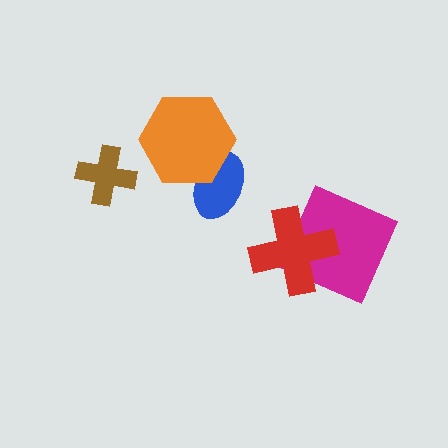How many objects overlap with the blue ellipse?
1 object overlaps with the blue ellipse.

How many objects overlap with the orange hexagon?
1 object overlaps with the orange hexagon.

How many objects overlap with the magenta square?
1 object overlaps with the magenta square.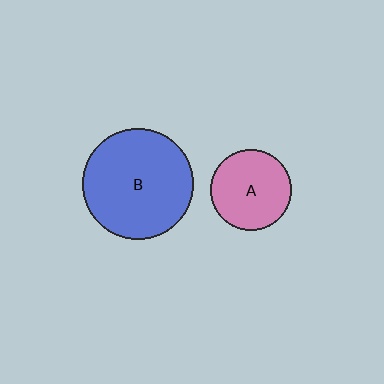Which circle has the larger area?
Circle B (blue).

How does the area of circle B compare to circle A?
Approximately 1.9 times.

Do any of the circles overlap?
No, none of the circles overlap.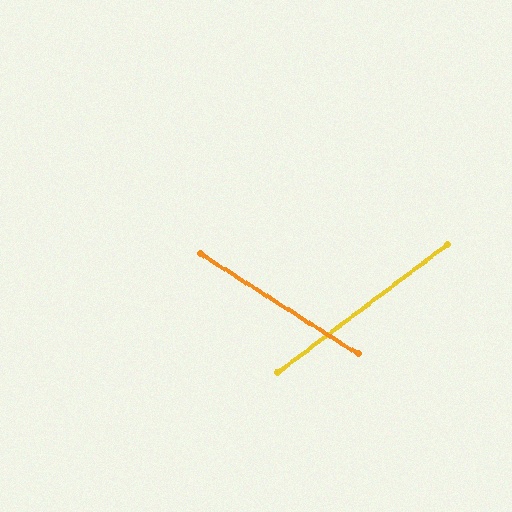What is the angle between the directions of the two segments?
Approximately 69 degrees.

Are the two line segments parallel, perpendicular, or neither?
Neither parallel nor perpendicular — they differ by about 69°.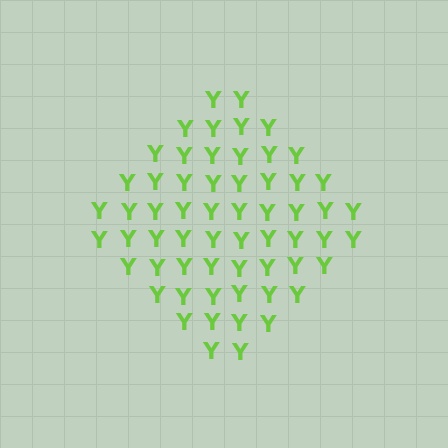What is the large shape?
The large shape is a diamond.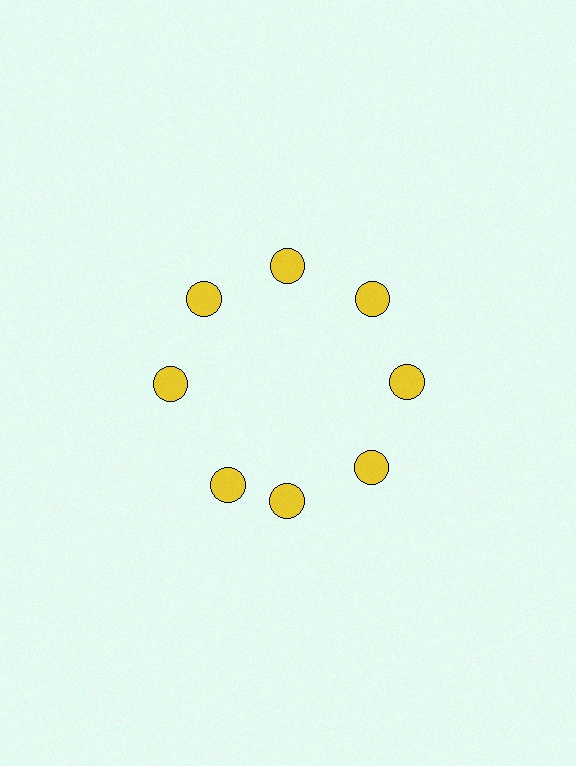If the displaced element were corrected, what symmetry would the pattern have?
It would have 8-fold rotational symmetry — the pattern would map onto itself every 45 degrees.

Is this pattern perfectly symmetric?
No. The 8 yellow circles are arranged in a ring, but one element near the 8 o'clock position is rotated out of alignment along the ring, breaking the 8-fold rotational symmetry.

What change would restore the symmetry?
The symmetry would be restored by rotating it back into even spacing with its neighbors so that all 8 circles sit at equal angles and equal distance from the center.